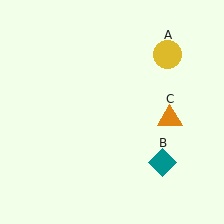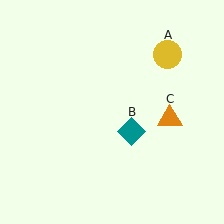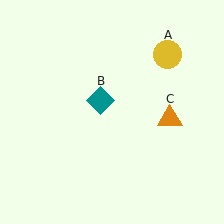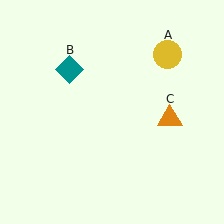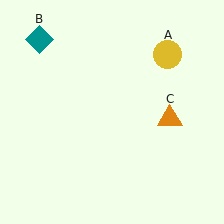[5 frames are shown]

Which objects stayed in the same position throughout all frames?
Yellow circle (object A) and orange triangle (object C) remained stationary.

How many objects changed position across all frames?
1 object changed position: teal diamond (object B).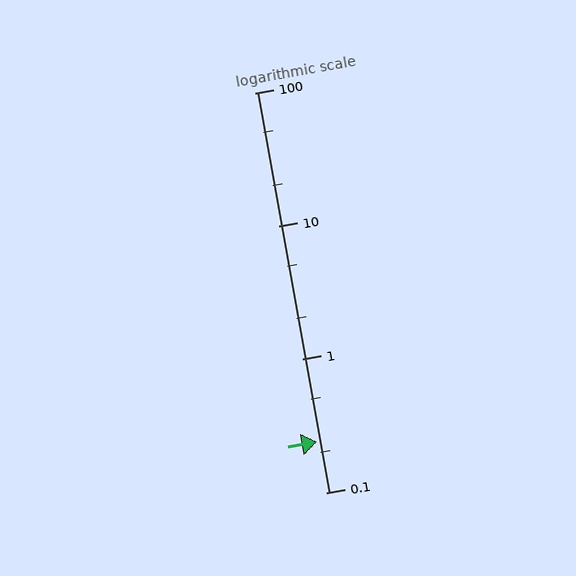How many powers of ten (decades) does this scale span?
The scale spans 3 decades, from 0.1 to 100.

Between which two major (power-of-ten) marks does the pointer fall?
The pointer is between 0.1 and 1.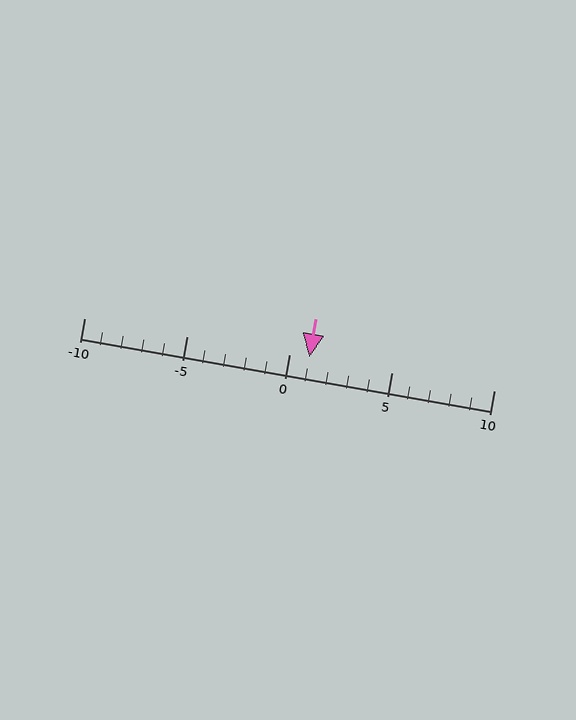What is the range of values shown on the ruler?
The ruler shows values from -10 to 10.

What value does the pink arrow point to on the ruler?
The pink arrow points to approximately 1.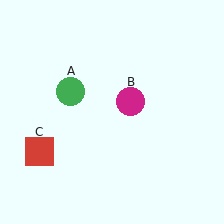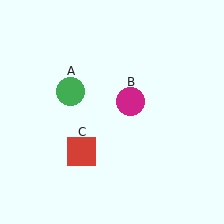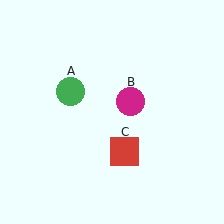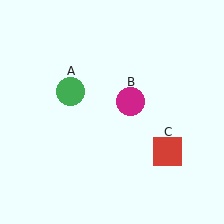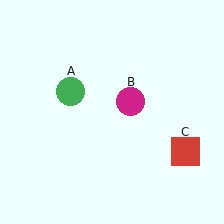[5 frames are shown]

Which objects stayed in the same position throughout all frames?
Green circle (object A) and magenta circle (object B) remained stationary.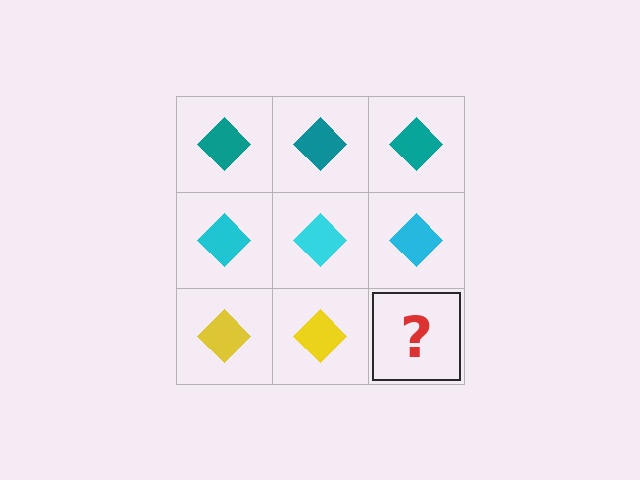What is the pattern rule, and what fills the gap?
The rule is that each row has a consistent color. The gap should be filled with a yellow diamond.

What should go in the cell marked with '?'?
The missing cell should contain a yellow diamond.